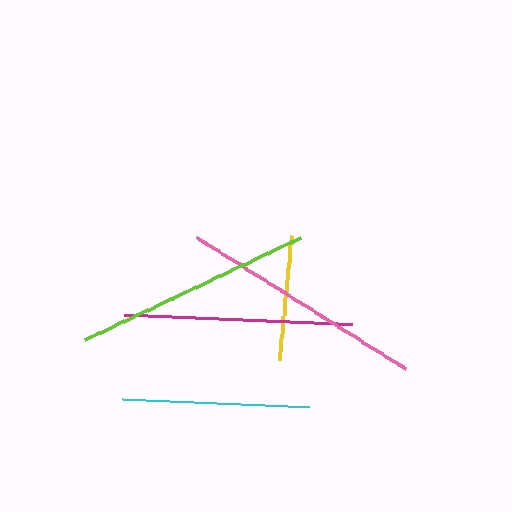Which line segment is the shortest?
The yellow line is the shortest at approximately 125 pixels.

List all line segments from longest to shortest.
From longest to shortest: pink, lime, magenta, cyan, yellow.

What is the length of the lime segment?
The lime segment is approximately 239 pixels long.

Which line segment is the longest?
The pink line is the longest at approximately 248 pixels.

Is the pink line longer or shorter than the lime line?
The pink line is longer than the lime line.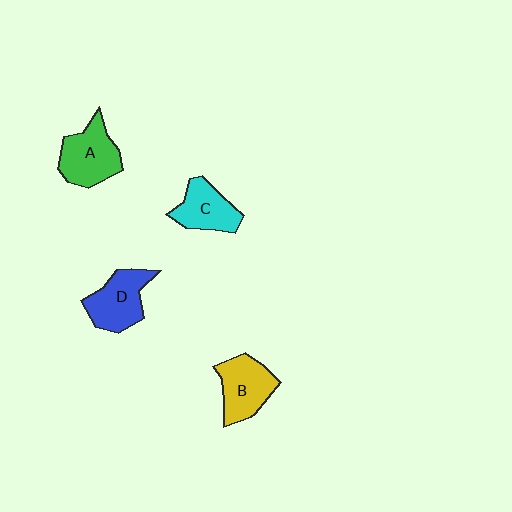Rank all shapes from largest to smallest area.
From largest to smallest: A (green), B (yellow), D (blue), C (cyan).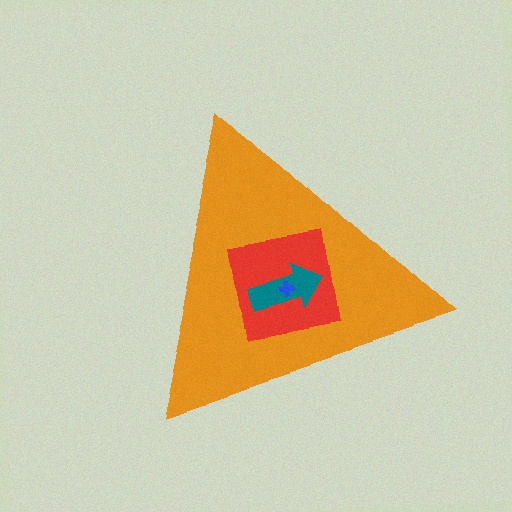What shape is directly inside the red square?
The teal arrow.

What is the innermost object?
The blue cross.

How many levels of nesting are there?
4.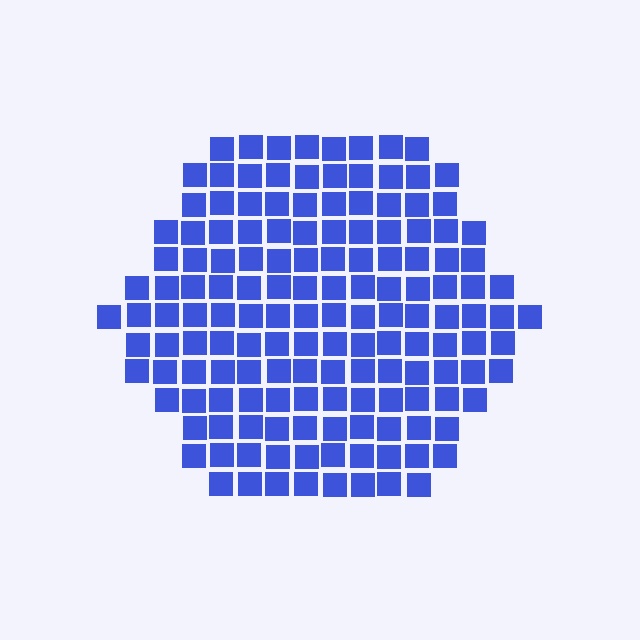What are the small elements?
The small elements are squares.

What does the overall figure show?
The overall figure shows a hexagon.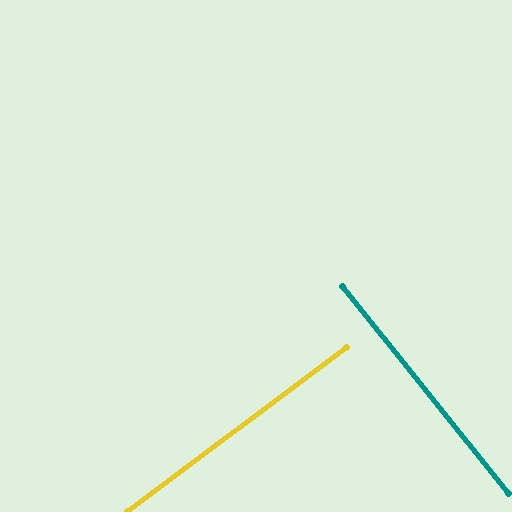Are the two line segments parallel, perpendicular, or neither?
Perpendicular — they meet at approximately 88°.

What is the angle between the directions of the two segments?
Approximately 88 degrees.